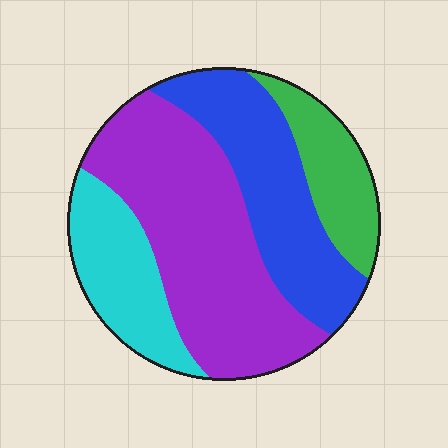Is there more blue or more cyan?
Blue.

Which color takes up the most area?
Purple, at roughly 40%.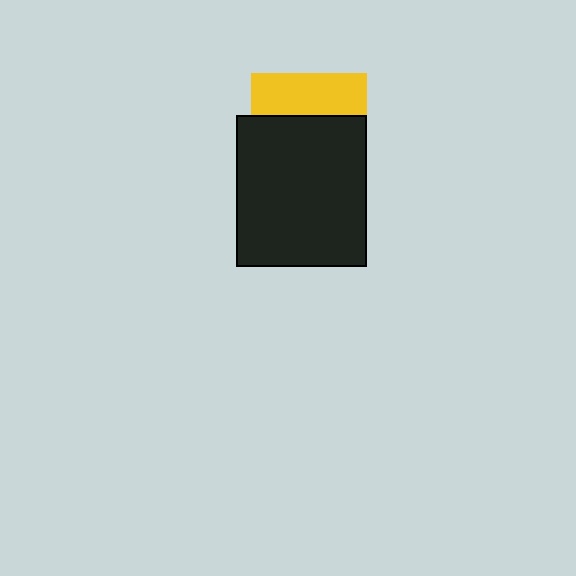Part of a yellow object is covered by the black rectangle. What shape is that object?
It is a square.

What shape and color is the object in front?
The object in front is a black rectangle.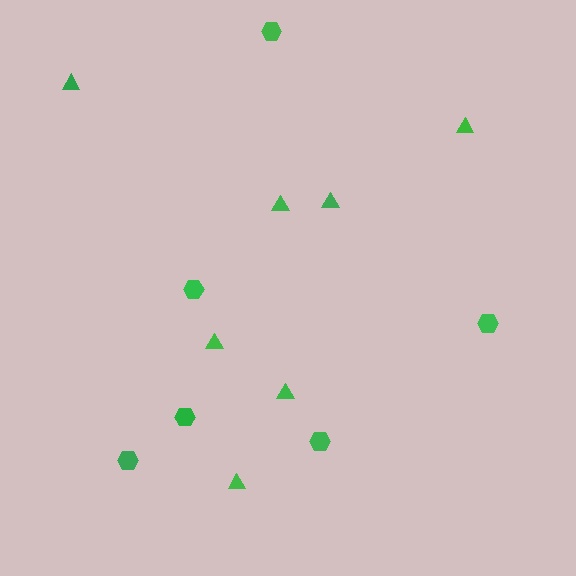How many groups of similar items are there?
There are 2 groups: one group of triangles (7) and one group of hexagons (6).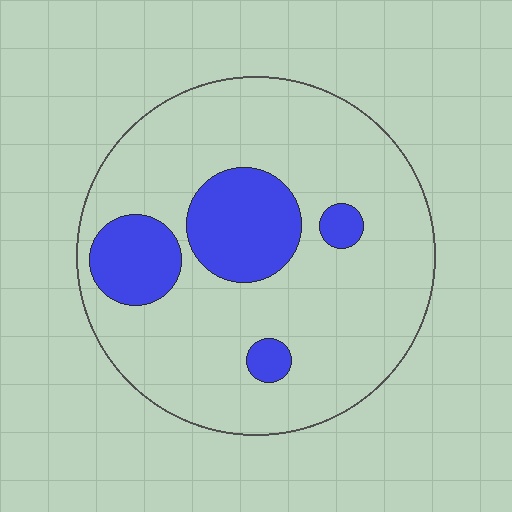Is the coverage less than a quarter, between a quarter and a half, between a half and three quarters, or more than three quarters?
Less than a quarter.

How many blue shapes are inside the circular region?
4.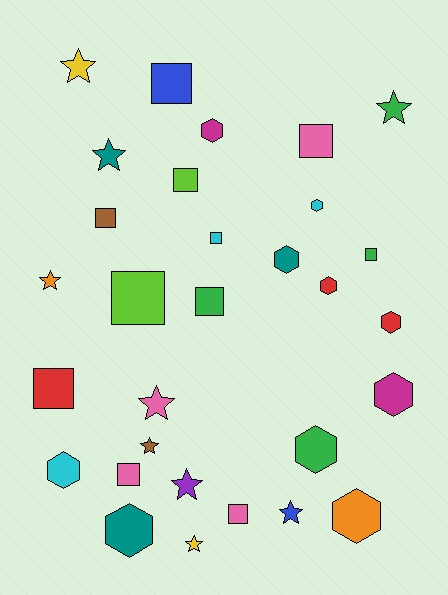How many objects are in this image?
There are 30 objects.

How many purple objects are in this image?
There is 1 purple object.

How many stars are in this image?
There are 9 stars.